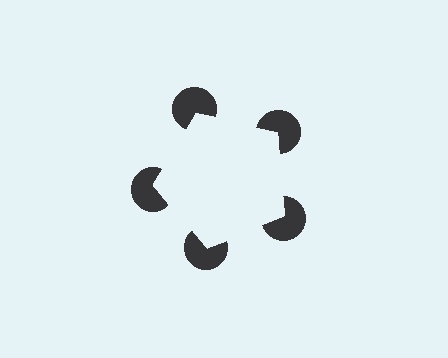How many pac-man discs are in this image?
There are 5 — one at each vertex of the illusory pentagon.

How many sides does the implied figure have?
5 sides.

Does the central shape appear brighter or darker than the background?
It typically appears slightly brighter than the background, even though no actual brightness change is drawn.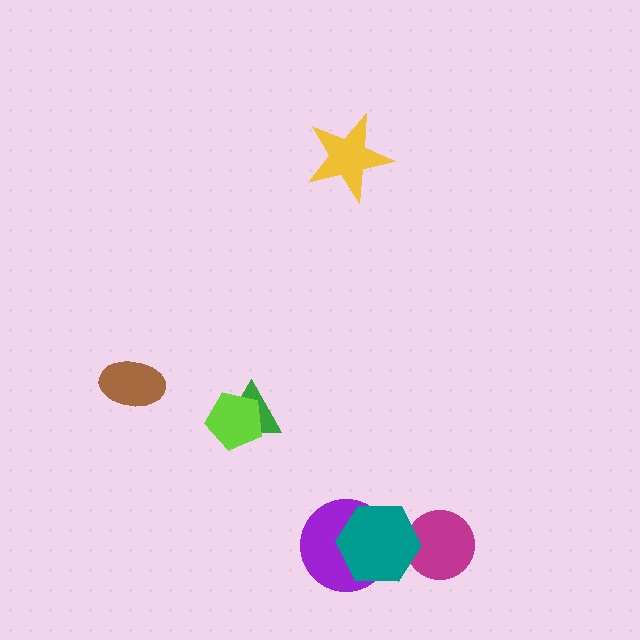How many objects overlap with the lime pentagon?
1 object overlaps with the lime pentagon.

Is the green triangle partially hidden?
Yes, it is partially covered by another shape.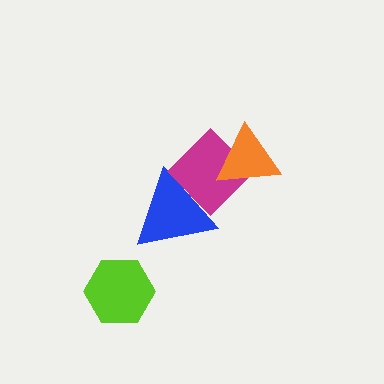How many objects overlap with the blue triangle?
1 object overlaps with the blue triangle.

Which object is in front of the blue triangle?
The magenta diamond is in front of the blue triangle.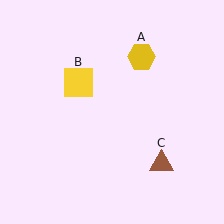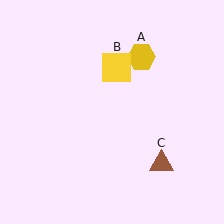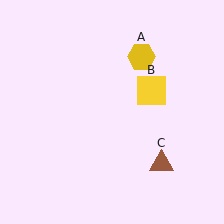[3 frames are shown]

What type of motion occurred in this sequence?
The yellow square (object B) rotated clockwise around the center of the scene.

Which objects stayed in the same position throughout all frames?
Yellow hexagon (object A) and brown triangle (object C) remained stationary.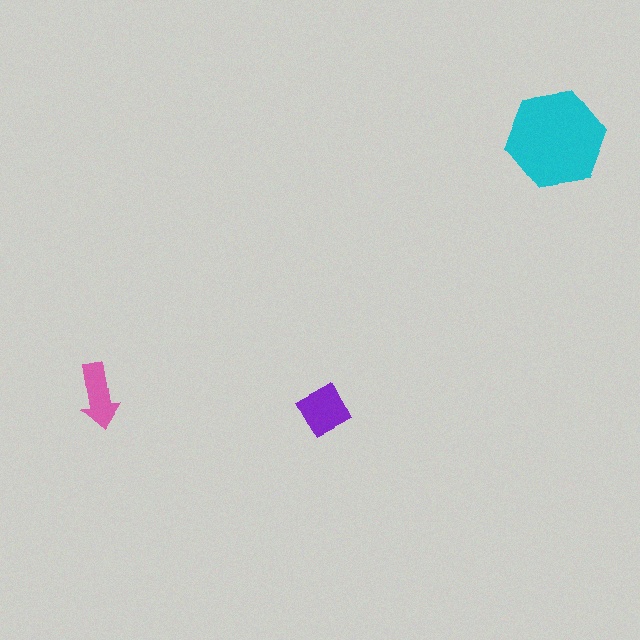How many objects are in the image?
There are 3 objects in the image.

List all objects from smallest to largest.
The pink arrow, the purple square, the cyan hexagon.